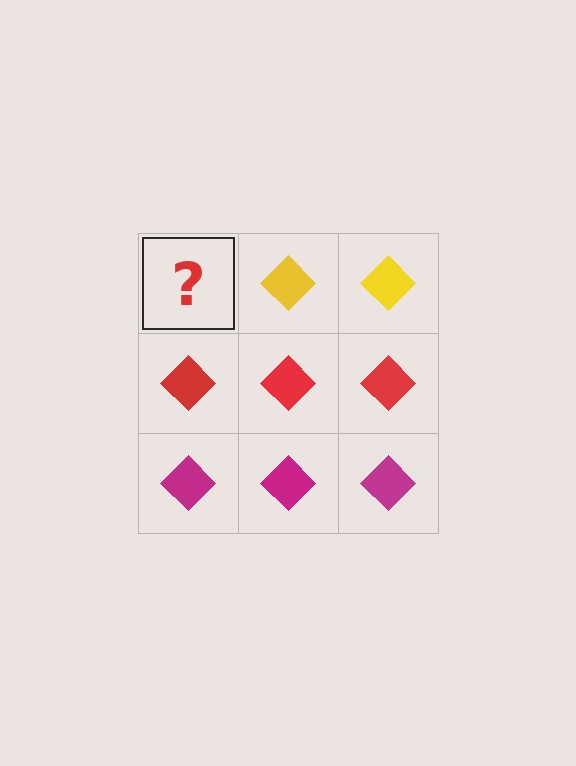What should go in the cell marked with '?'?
The missing cell should contain a yellow diamond.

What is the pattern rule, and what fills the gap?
The rule is that each row has a consistent color. The gap should be filled with a yellow diamond.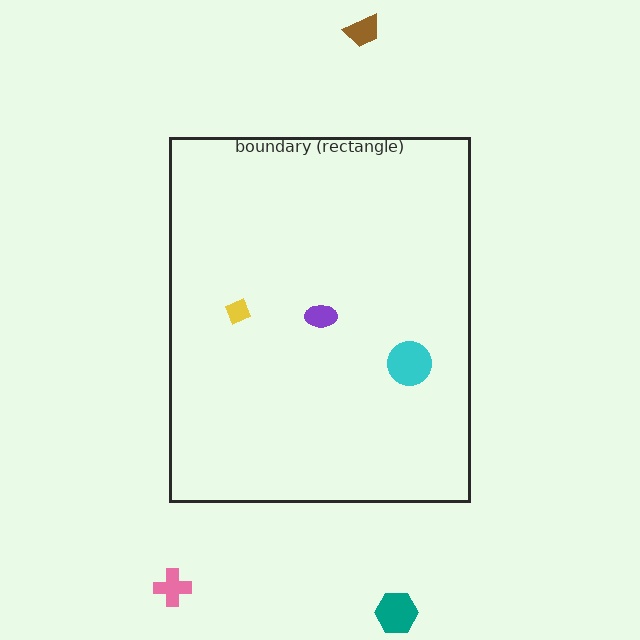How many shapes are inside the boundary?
3 inside, 3 outside.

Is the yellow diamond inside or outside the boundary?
Inside.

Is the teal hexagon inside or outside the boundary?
Outside.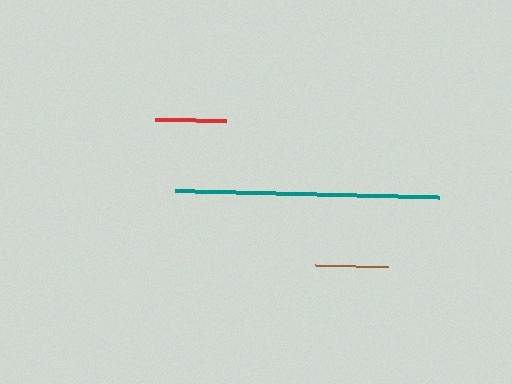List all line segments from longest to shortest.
From longest to shortest: teal, brown, red.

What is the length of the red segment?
The red segment is approximately 71 pixels long.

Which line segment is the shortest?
The red line is the shortest at approximately 71 pixels.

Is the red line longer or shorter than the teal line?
The teal line is longer than the red line.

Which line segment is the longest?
The teal line is the longest at approximately 264 pixels.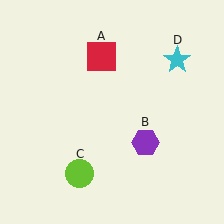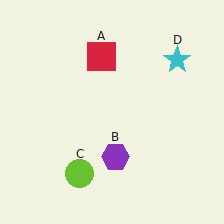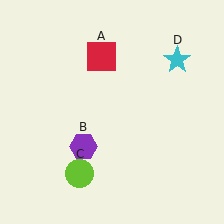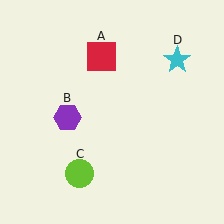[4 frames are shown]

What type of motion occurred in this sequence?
The purple hexagon (object B) rotated clockwise around the center of the scene.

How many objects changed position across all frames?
1 object changed position: purple hexagon (object B).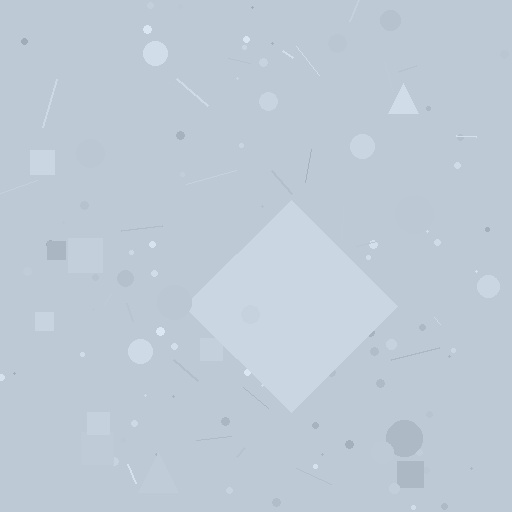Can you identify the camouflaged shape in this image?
The camouflaged shape is a diamond.